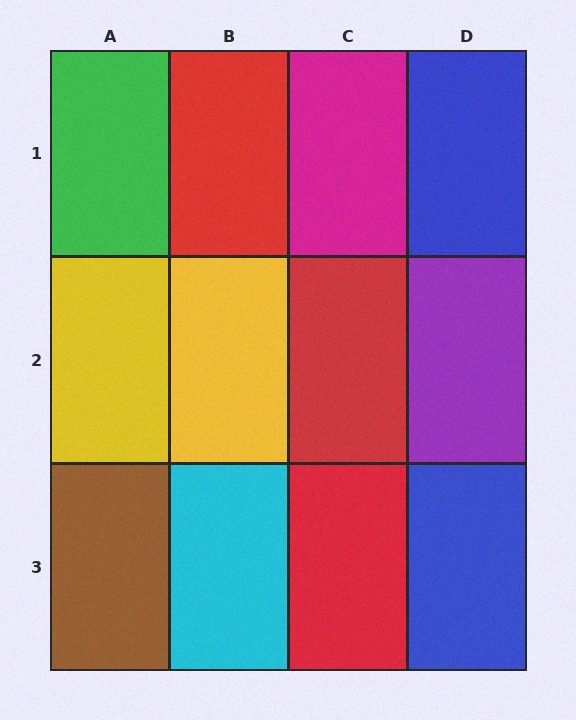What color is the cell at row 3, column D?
Blue.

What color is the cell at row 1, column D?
Blue.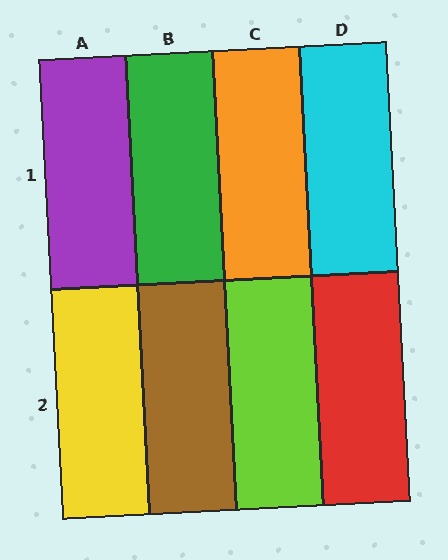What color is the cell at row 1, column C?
Orange.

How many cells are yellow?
1 cell is yellow.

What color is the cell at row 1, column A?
Purple.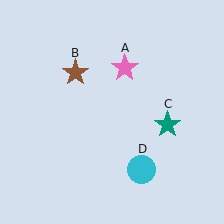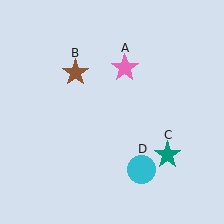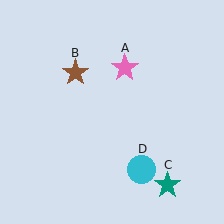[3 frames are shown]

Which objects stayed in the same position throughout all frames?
Pink star (object A) and brown star (object B) and cyan circle (object D) remained stationary.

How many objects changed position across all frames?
1 object changed position: teal star (object C).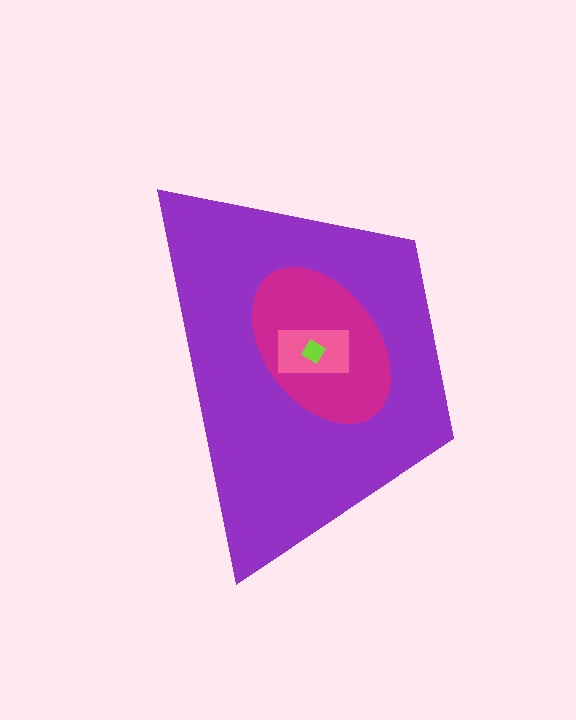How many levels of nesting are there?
4.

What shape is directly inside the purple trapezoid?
The magenta ellipse.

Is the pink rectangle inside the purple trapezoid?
Yes.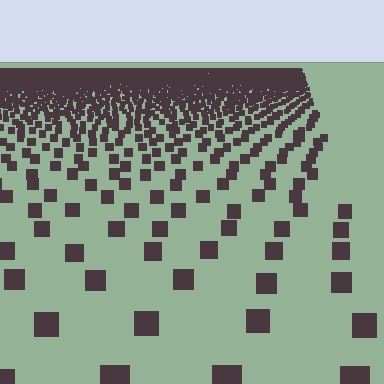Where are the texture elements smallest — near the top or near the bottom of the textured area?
Near the top.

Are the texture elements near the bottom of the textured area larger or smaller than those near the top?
Larger. Near the bottom, elements are closer to the viewer and appear at a bigger on-screen size.